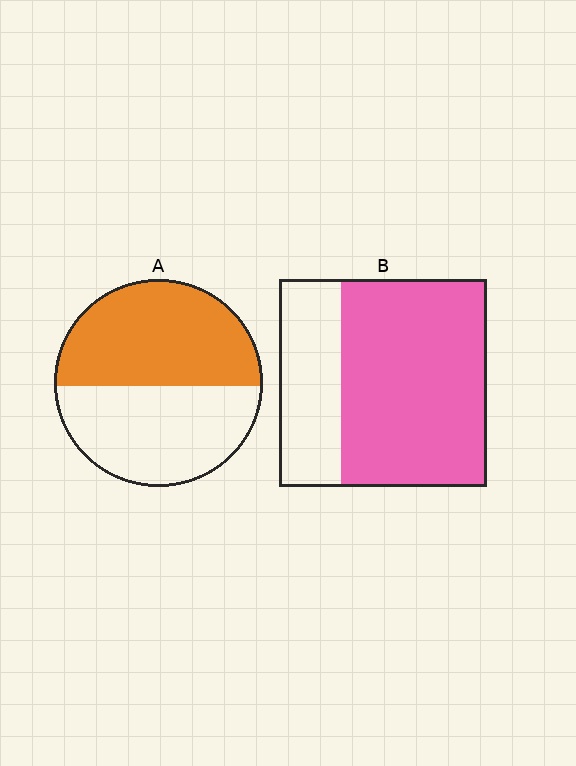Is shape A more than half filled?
Roughly half.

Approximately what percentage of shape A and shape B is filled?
A is approximately 50% and B is approximately 70%.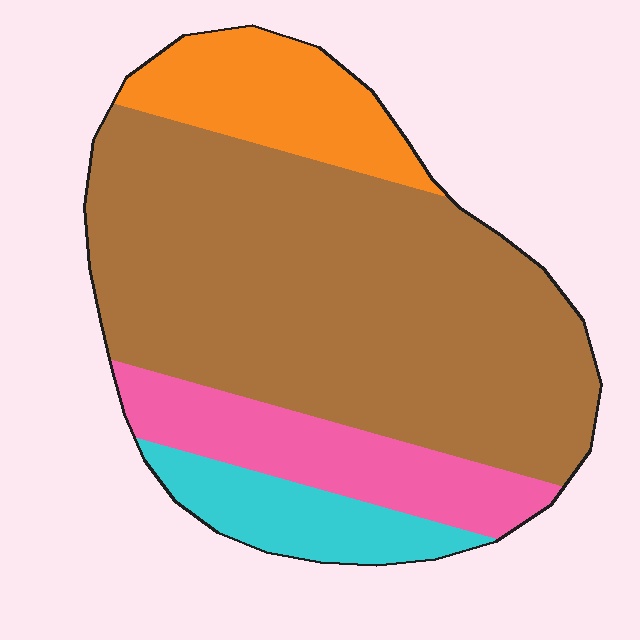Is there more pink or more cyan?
Pink.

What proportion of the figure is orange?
Orange covers 14% of the figure.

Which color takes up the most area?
Brown, at roughly 60%.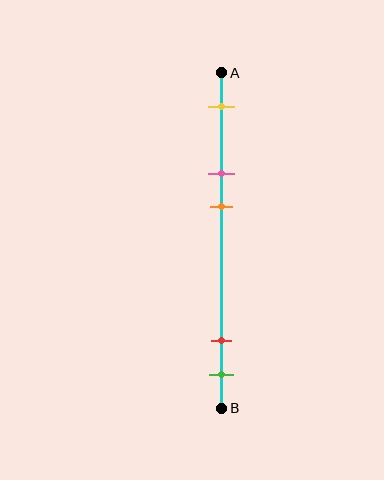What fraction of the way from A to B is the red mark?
The red mark is approximately 80% (0.8) of the way from A to B.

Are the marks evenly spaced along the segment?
No, the marks are not evenly spaced.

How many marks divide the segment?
There are 5 marks dividing the segment.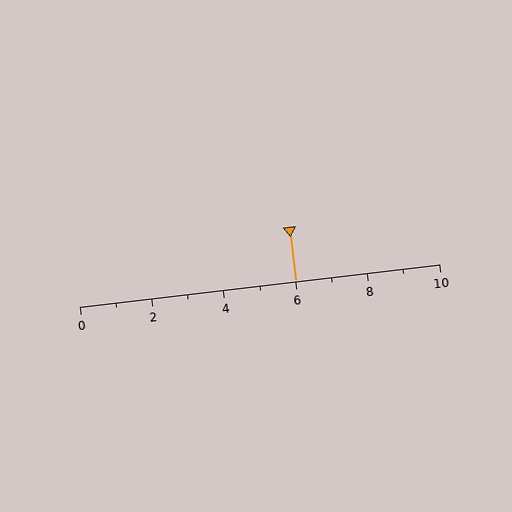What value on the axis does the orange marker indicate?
The marker indicates approximately 6.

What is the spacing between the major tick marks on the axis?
The major ticks are spaced 2 apart.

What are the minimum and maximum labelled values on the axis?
The axis runs from 0 to 10.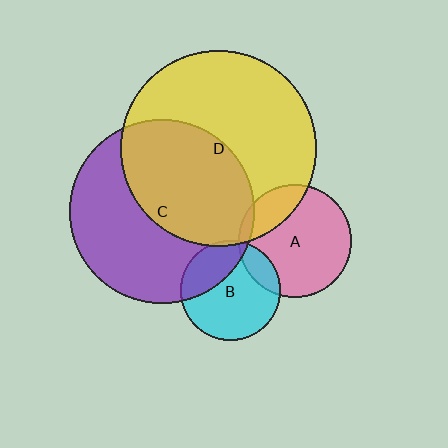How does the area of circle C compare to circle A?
Approximately 2.7 times.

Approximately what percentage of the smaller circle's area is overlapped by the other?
Approximately 20%.